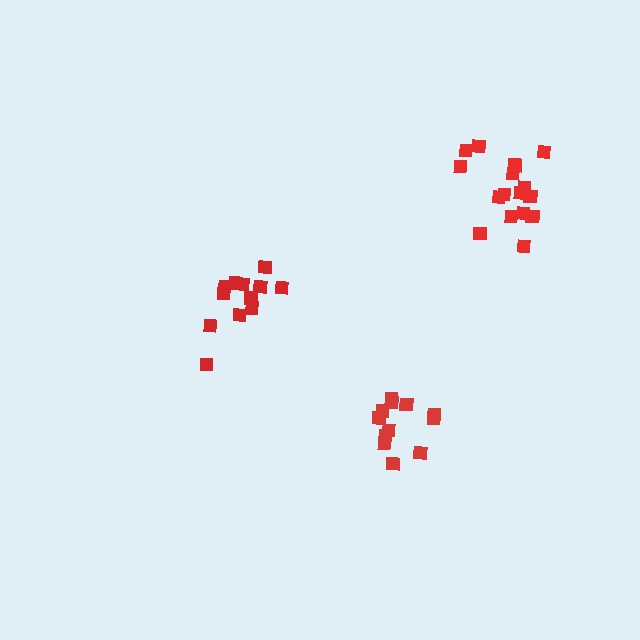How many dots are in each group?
Group 1: 12 dots, Group 2: 17 dots, Group 3: 12 dots (41 total).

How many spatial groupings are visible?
There are 3 spatial groupings.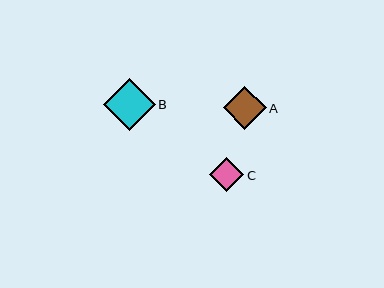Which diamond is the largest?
Diamond B is the largest with a size of approximately 52 pixels.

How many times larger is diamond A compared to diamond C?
Diamond A is approximately 1.3 times the size of diamond C.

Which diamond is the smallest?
Diamond C is the smallest with a size of approximately 34 pixels.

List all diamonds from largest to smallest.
From largest to smallest: B, A, C.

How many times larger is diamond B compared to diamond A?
Diamond B is approximately 1.2 times the size of diamond A.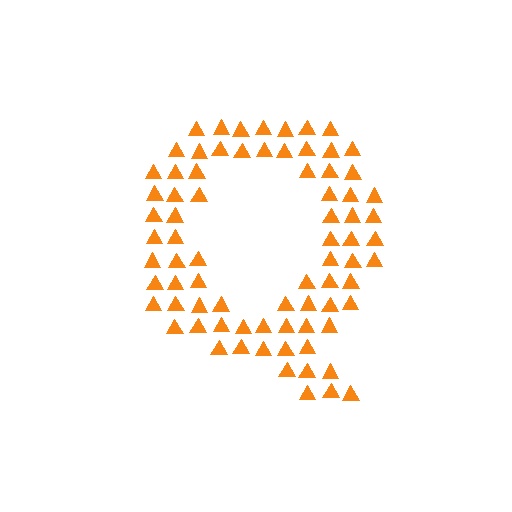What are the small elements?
The small elements are triangles.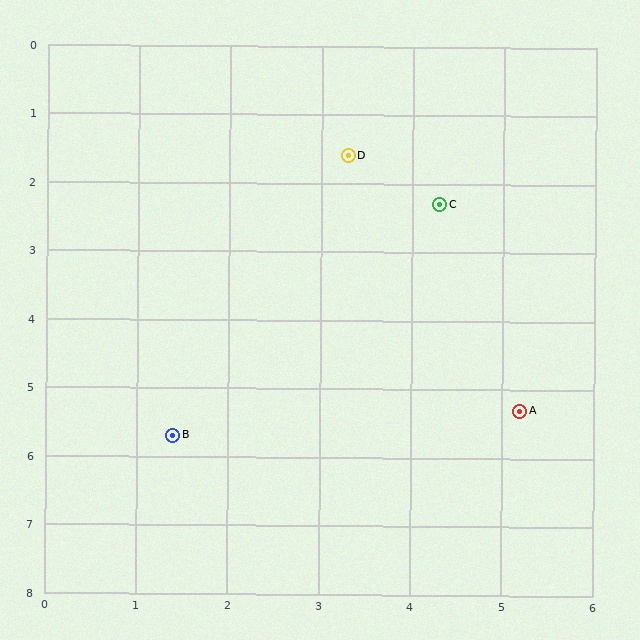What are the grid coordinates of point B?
Point B is at approximately (1.4, 5.7).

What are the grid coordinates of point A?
Point A is at approximately (5.2, 5.3).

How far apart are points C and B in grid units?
Points C and B are about 4.5 grid units apart.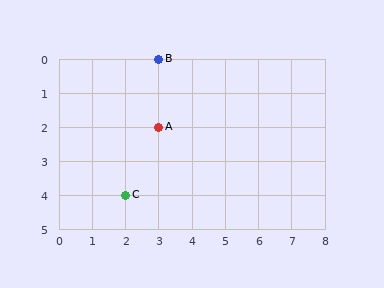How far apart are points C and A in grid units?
Points C and A are 1 column and 2 rows apart (about 2.2 grid units diagonally).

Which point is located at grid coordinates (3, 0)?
Point B is at (3, 0).